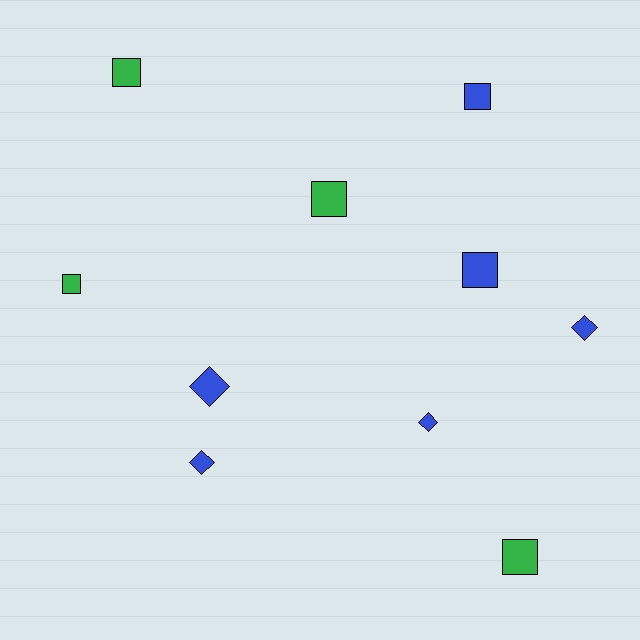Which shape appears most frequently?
Square, with 6 objects.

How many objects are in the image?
There are 10 objects.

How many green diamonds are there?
There are no green diamonds.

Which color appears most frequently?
Blue, with 6 objects.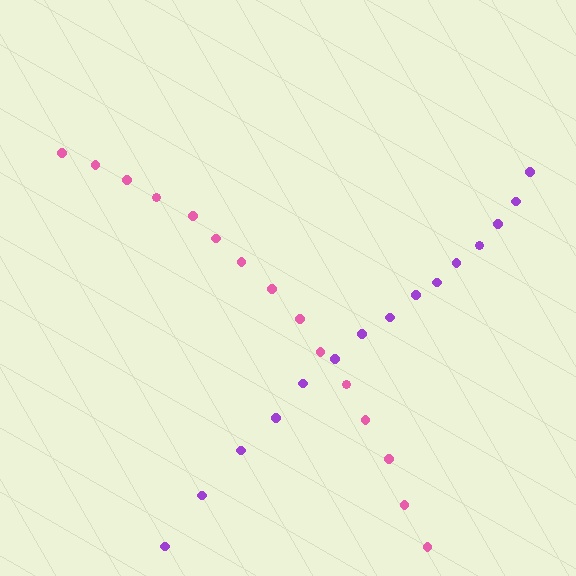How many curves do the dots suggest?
There are 2 distinct paths.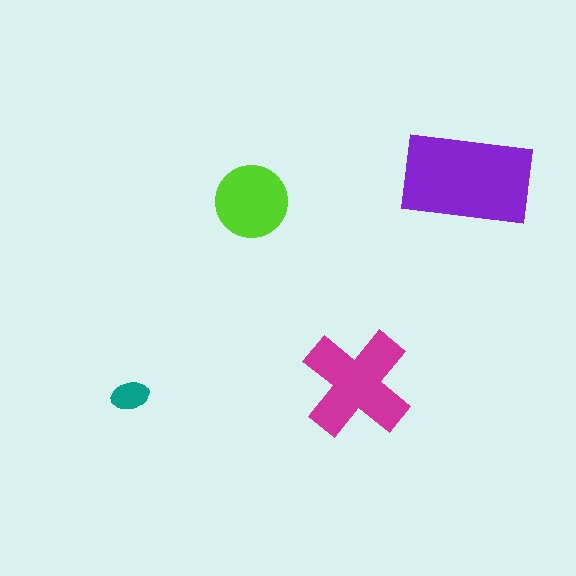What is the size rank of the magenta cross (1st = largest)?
2nd.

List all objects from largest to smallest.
The purple rectangle, the magenta cross, the lime circle, the teal ellipse.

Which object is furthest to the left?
The teal ellipse is leftmost.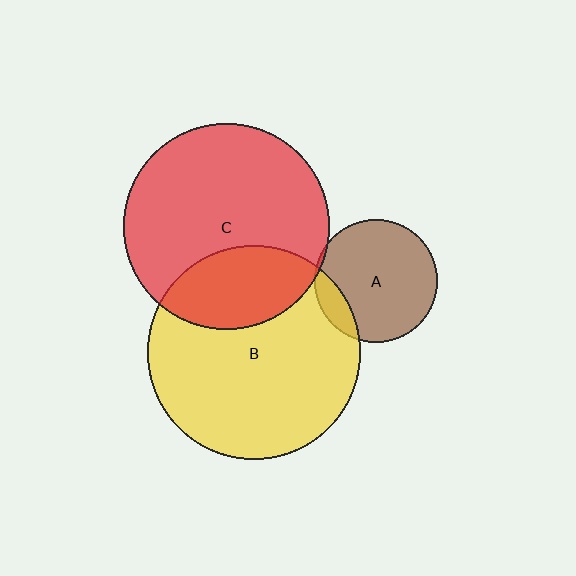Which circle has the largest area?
Circle B (yellow).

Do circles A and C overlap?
Yes.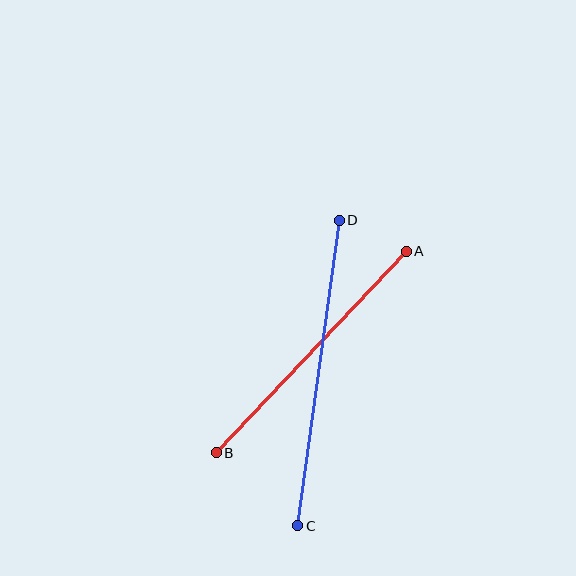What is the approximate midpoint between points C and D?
The midpoint is at approximately (318, 373) pixels.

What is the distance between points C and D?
The distance is approximately 309 pixels.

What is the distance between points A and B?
The distance is approximately 277 pixels.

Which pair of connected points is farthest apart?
Points C and D are farthest apart.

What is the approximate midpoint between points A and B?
The midpoint is at approximately (311, 352) pixels.